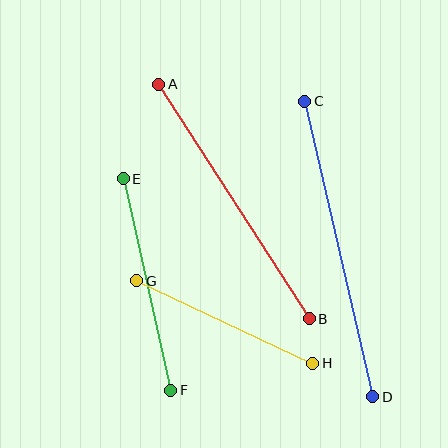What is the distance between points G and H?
The distance is approximately 194 pixels.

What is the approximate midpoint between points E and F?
The midpoint is at approximately (147, 284) pixels.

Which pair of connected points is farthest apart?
Points C and D are farthest apart.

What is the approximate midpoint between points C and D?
The midpoint is at approximately (339, 249) pixels.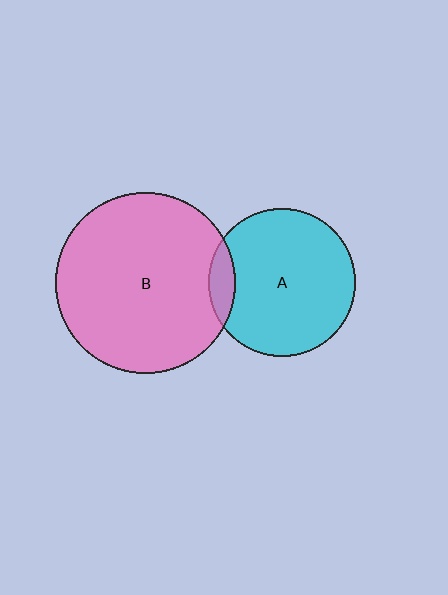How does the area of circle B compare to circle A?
Approximately 1.5 times.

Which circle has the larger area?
Circle B (pink).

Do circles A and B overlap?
Yes.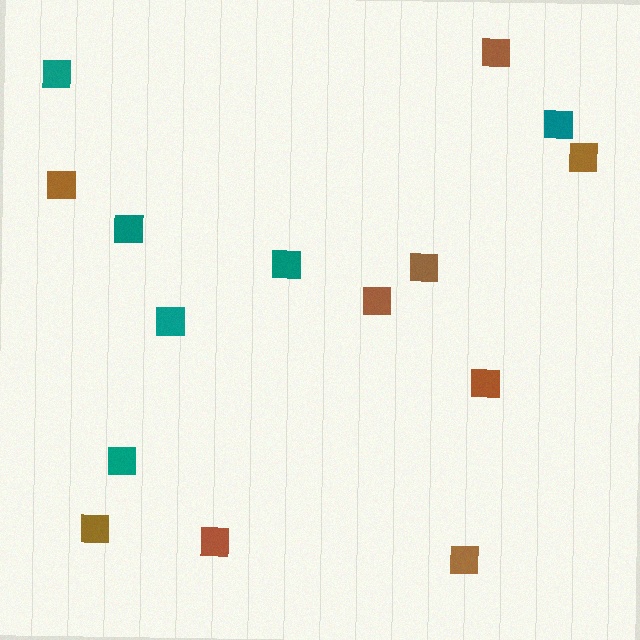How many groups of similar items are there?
There are 2 groups: one group of brown squares (9) and one group of teal squares (6).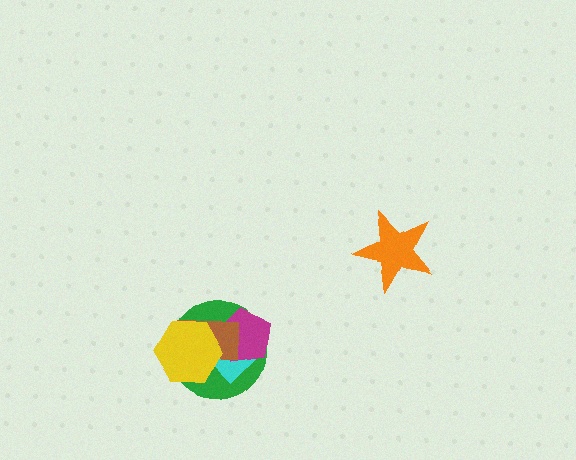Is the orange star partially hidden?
No, no other shape covers it.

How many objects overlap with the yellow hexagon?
3 objects overlap with the yellow hexagon.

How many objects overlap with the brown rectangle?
4 objects overlap with the brown rectangle.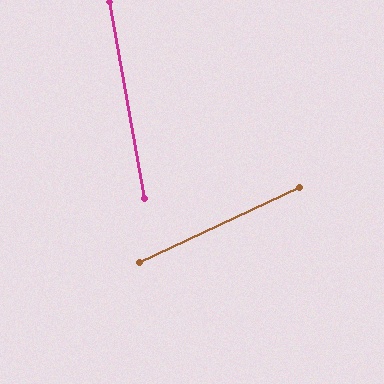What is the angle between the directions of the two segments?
Approximately 75 degrees.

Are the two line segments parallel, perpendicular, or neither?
Neither parallel nor perpendicular — they differ by about 75°.